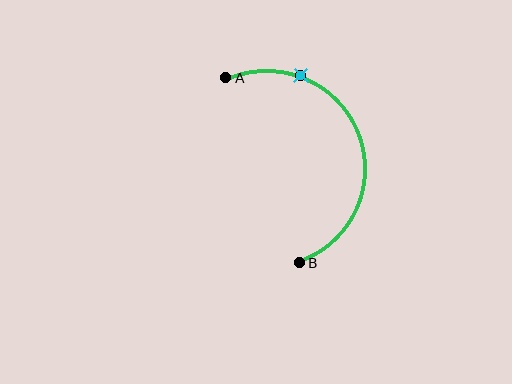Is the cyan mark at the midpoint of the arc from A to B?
No. The cyan mark lies on the arc but is closer to endpoint A. The arc midpoint would be at the point on the curve equidistant along the arc from both A and B.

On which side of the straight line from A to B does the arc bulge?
The arc bulges to the right of the straight line connecting A and B.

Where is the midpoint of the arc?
The arc midpoint is the point on the curve farthest from the straight line joining A and B. It sits to the right of that line.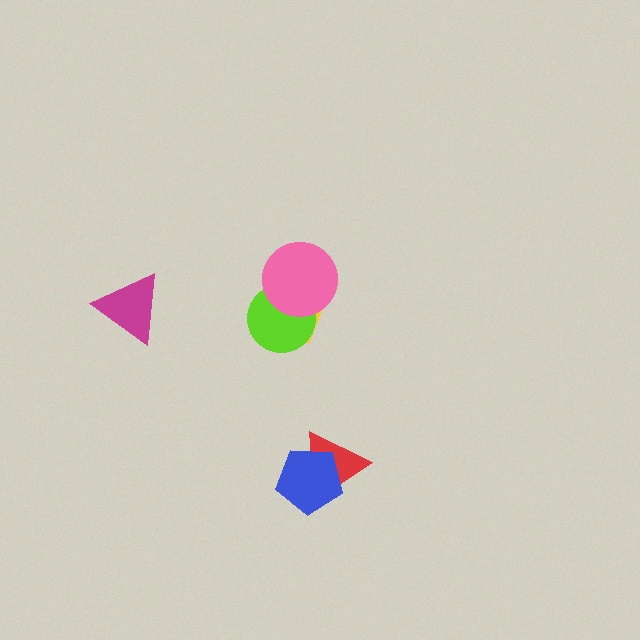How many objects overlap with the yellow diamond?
2 objects overlap with the yellow diamond.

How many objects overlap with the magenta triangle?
0 objects overlap with the magenta triangle.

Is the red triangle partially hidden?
Yes, it is partially covered by another shape.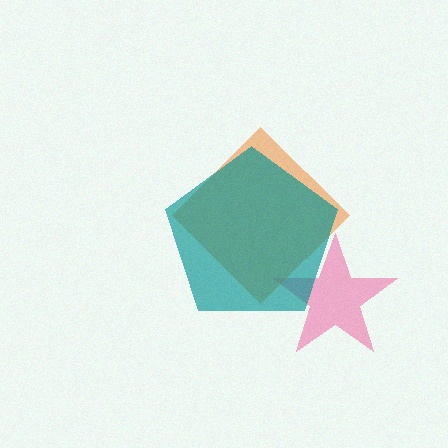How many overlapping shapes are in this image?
There are 3 overlapping shapes in the image.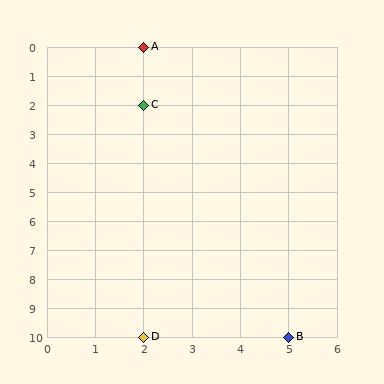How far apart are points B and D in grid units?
Points B and D are 3 columns apart.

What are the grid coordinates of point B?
Point B is at grid coordinates (5, 10).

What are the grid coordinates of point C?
Point C is at grid coordinates (2, 2).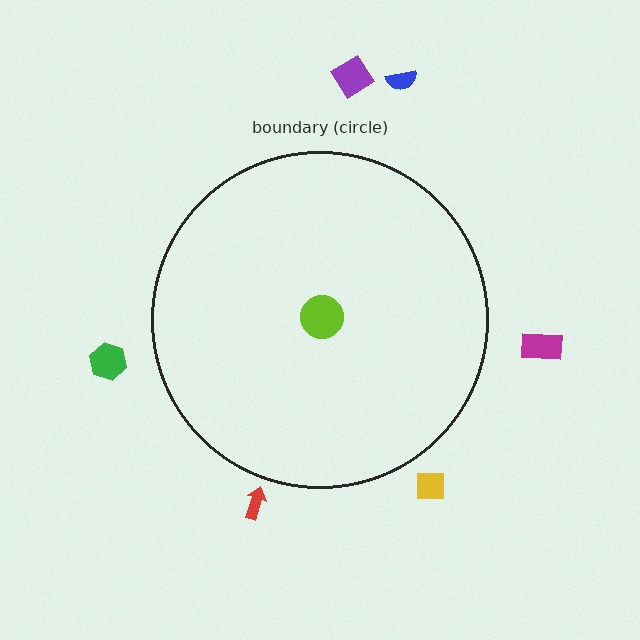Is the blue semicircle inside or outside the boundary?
Outside.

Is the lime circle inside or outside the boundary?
Inside.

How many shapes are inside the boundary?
1 inside, 6 outside.